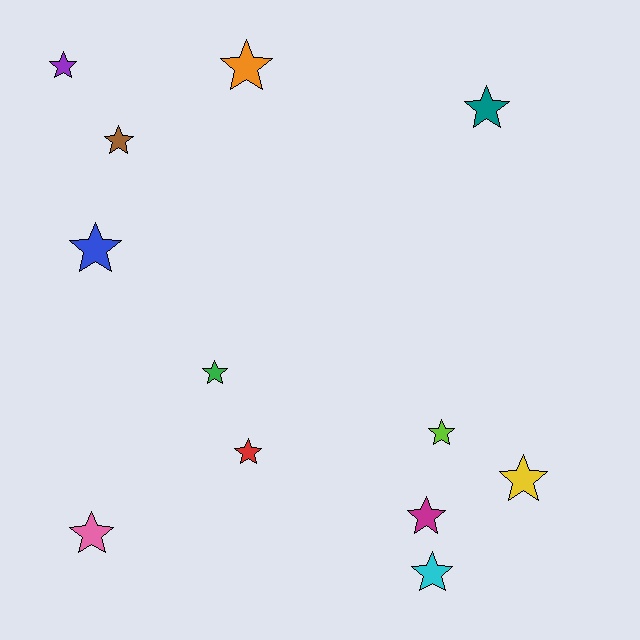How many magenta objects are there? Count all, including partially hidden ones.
There is 1 magenta object.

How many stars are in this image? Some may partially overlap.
There are 12 stars.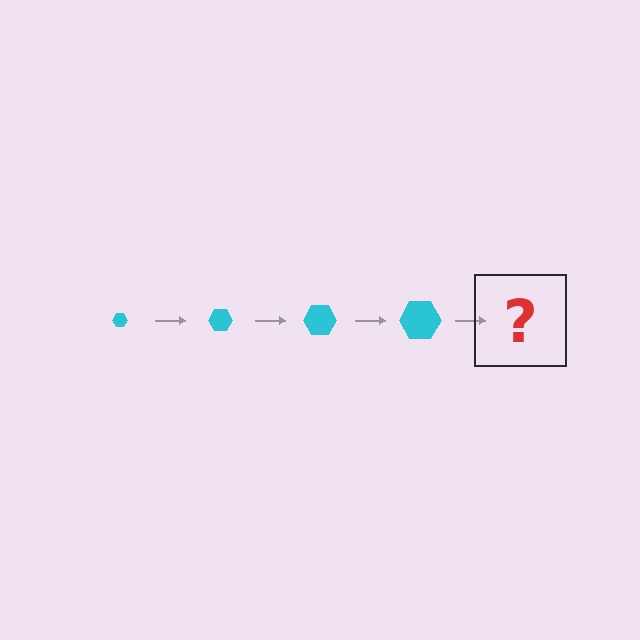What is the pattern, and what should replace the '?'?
The pattern is that the hexagon gets progressively larger each step. The '?' should be a cyan hexagon, larger than the previous one.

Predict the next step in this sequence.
The next step is a cyan hexagon, larger than the previous one.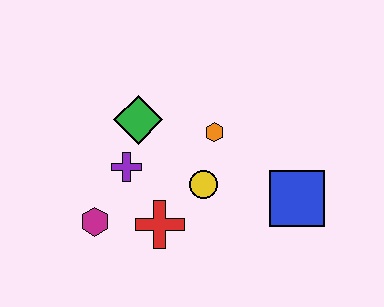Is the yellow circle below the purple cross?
Yes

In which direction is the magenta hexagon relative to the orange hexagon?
The magenta hexagon is to the left of the orange hexagon.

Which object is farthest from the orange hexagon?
The magenta hexagon is farthest from the orange hexagon.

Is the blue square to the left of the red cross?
No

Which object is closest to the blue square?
The yellow circle is closest to the blue square.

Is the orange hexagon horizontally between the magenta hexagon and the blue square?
Yes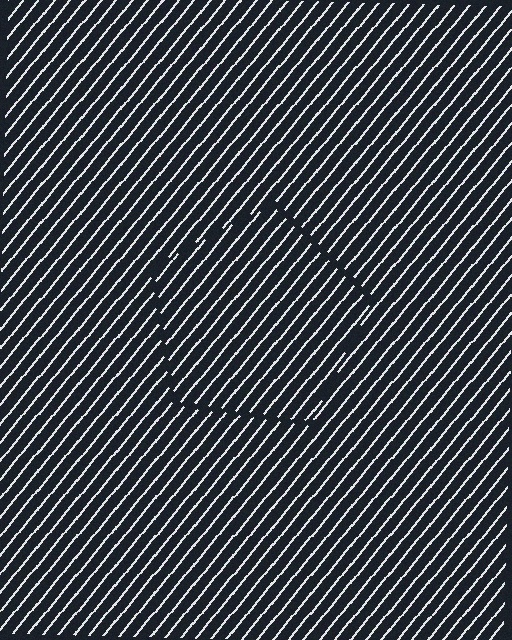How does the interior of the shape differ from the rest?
The interior of the shape contains the same grating, shifted by half a period — the contour is defined by the phase discontinuity where line-ends from the inner and outer gratings abut.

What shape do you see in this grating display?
An illusory pentagon. The interior of the shape contains the same grating, shifted by half a period — the contour is defined by the phase discontinuity where line-ends from the inner and outer gratings abut.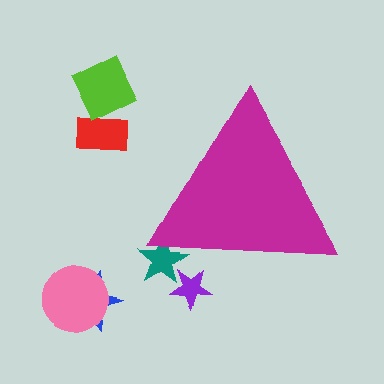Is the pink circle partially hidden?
No, the pink circle is fully visible.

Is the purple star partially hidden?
Yes, the purple star is partially hidden behind the magenta triangle.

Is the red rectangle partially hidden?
No, the red rectangle is fully visible.